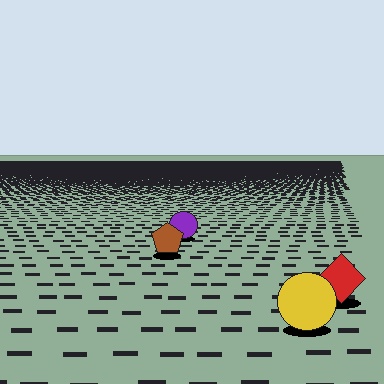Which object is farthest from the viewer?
The purple circle is farthest from the viewer. It appears smaller and the ground texture around it is denser.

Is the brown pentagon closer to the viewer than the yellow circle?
No. The yellow circle is closer — you can tell from the texture gradient: the ground texture is coarser near it.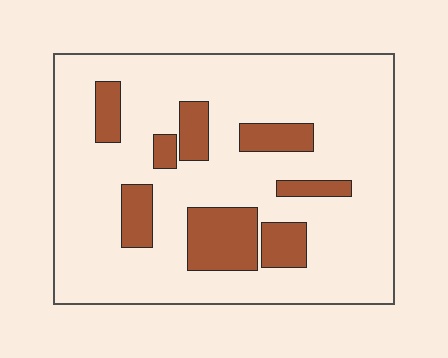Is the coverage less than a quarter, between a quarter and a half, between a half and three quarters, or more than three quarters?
Less than a quarter.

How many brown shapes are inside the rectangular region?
8.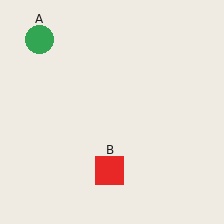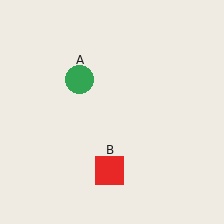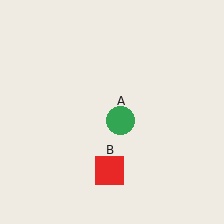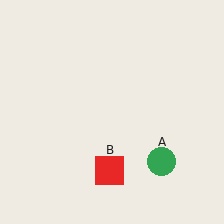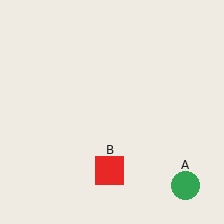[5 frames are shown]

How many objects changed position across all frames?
1 object changed position: green circle (object A).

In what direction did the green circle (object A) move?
The green circle (object A) moved down and to the right.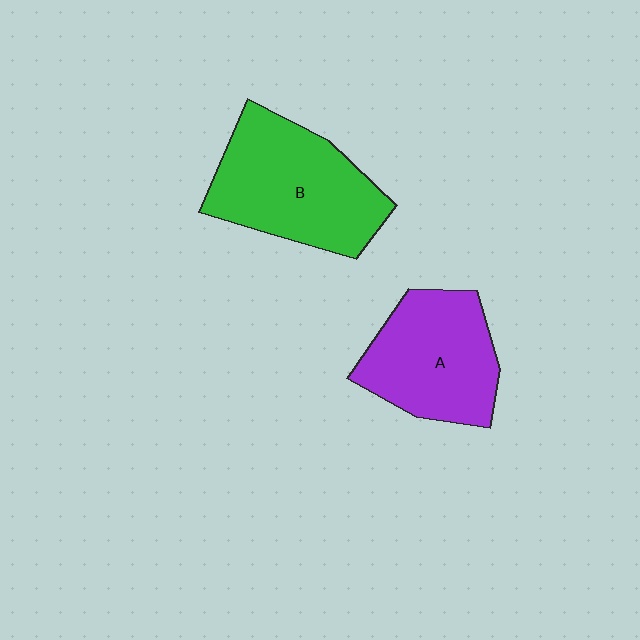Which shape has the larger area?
Shape B (green).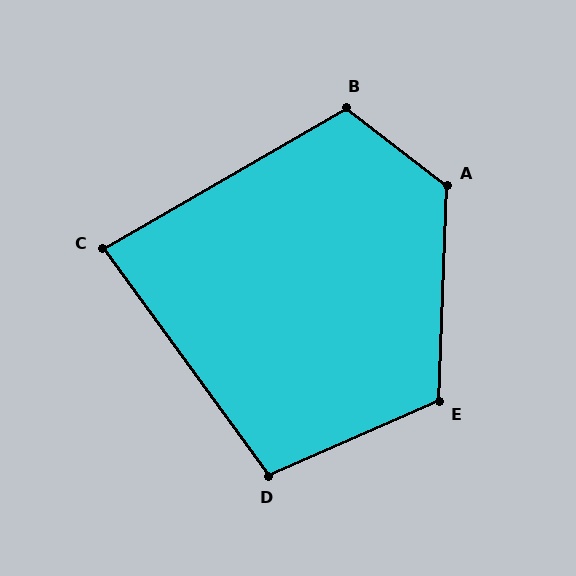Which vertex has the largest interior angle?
A, at approximately 126 degrees.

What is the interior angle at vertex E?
Approximately 116 degrees (obtuse).